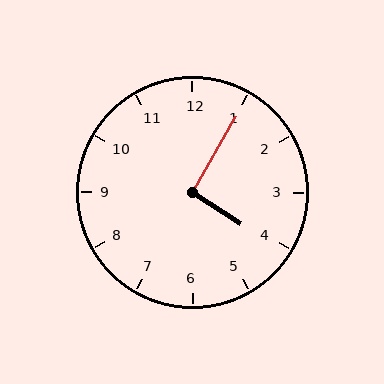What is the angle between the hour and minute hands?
Approximately 92 degrees.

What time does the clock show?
4:05.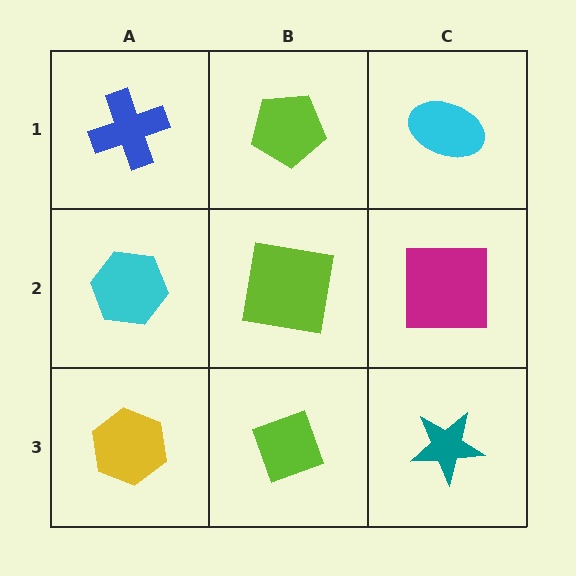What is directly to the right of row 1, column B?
A cyan ellipse.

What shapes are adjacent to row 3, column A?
A cyan hexagon (row 2, column A), a lime diamond (row 3, column B).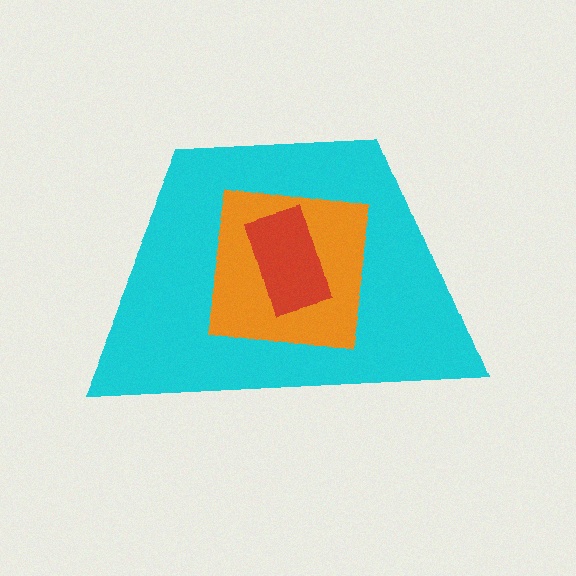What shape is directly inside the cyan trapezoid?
The orange square.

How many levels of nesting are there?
3.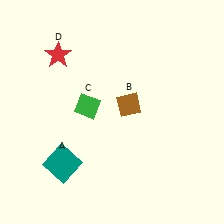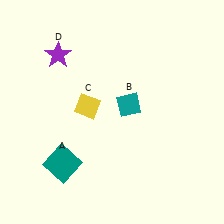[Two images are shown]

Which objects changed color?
B changed from brown to teal. C changed from green to yellow. D changed from red to purple.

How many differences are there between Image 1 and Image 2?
There are 3 differences between the two images.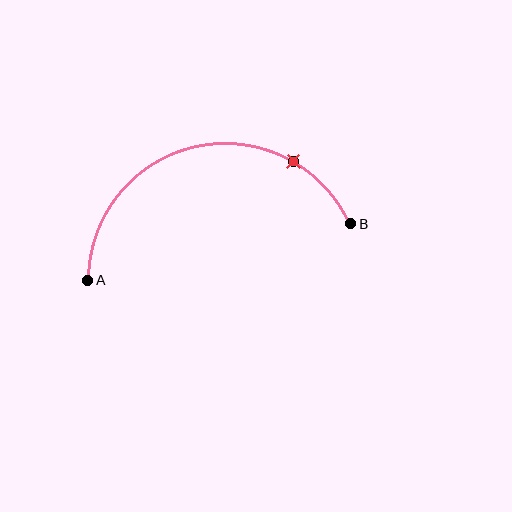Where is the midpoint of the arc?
The arc midpoint is the point on the curve farthest from the straight line joining A and B. It sits above that line.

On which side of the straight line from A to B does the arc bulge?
The arc bulges above the straight line connecting A and B.